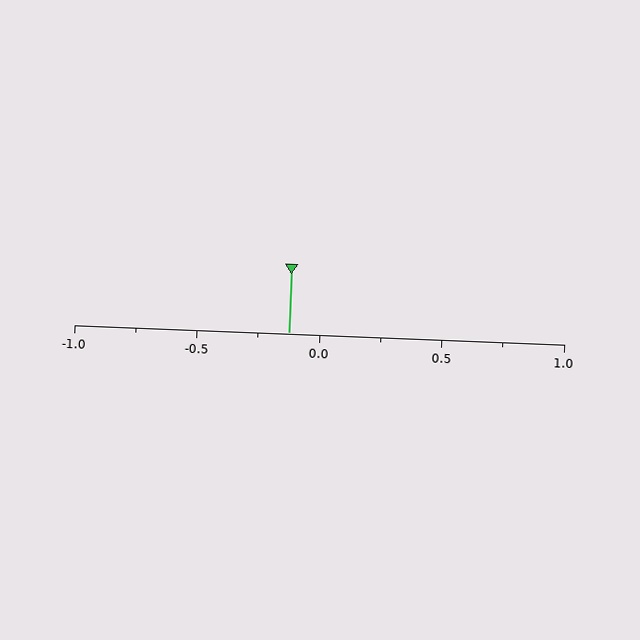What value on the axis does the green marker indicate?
The marker indicates approximately -0.12.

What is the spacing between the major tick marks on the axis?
The major ticks are spaced 0.5 apart.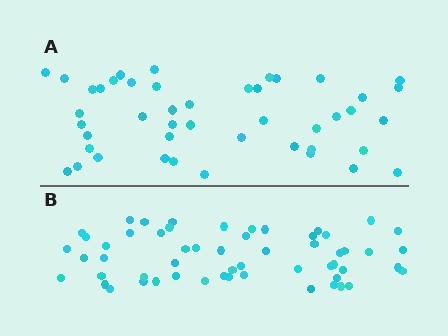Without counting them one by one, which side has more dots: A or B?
Region B (the bottom region) has more dots.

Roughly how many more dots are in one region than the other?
Region B has roughly 12 or so more dots than region A.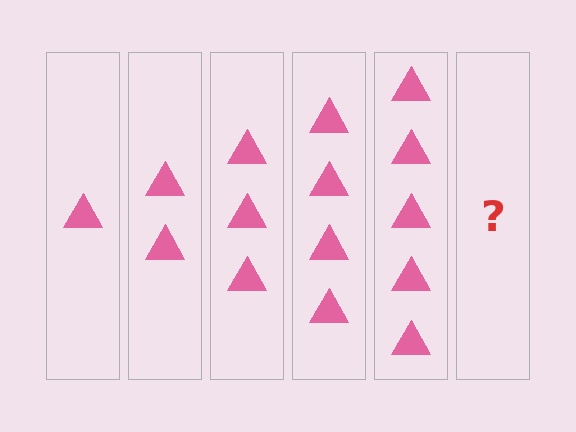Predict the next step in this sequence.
The next step is 6 triangles.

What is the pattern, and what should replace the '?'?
The pattern is that each step adds one more triangle. The '?' should be 6 triangles.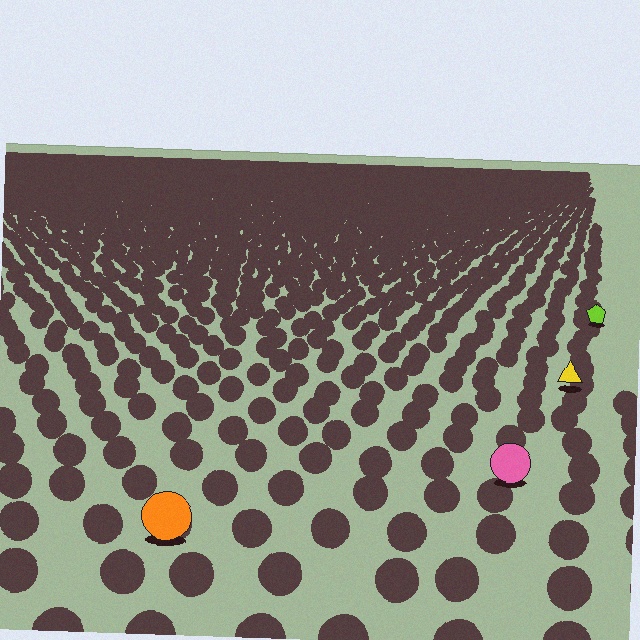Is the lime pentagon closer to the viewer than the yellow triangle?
No. The yellow triangle is closer — you can tell from the texture gradient: the ground texture is coarser near it.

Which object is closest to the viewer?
The orange circle is closest. The texture marks near it are larger and more spread out.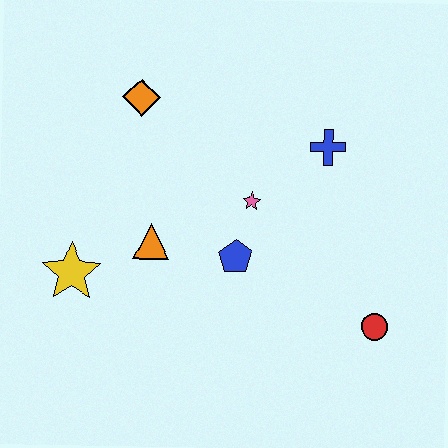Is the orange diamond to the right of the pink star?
No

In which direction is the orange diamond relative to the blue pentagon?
The orange diamond is above the blue pentagon.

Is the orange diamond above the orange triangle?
Yes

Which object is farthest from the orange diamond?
The red circle is farthest from the orange diamond.